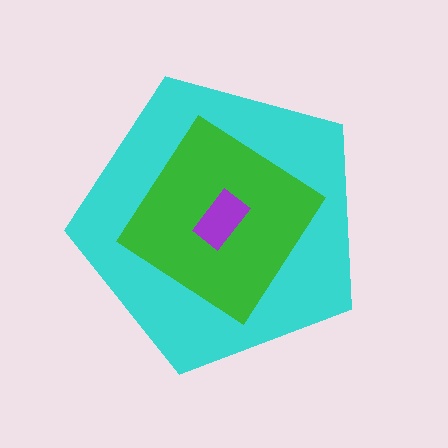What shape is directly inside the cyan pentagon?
The green diamond.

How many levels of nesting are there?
3.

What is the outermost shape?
The cyan pentagon.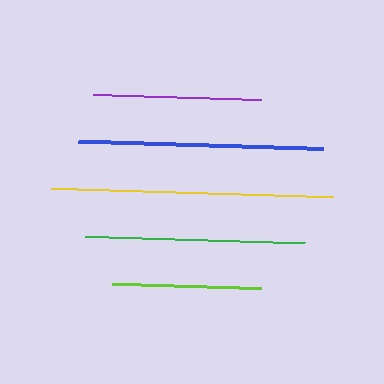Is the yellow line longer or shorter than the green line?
The yellow line is longer than the green line.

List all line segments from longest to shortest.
From longest to shortest: yellow, blue, green, purple, lime.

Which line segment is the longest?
The yellow line is the longest at approximately 282 pixels.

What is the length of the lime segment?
The lime segment is approximately 149 pixels long.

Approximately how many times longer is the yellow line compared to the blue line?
The yellow line is approximately 1.2 times the length of the blue line.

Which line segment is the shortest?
The lime line is the shortest at approximately 149 pixels.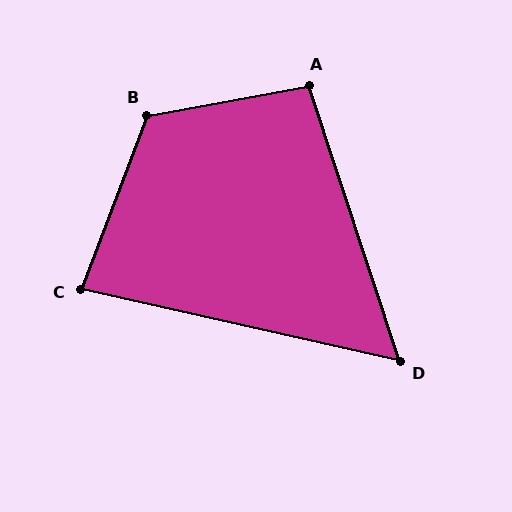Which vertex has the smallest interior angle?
D, at approximately 59 degrees.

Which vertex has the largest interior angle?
B, at approximately 121 degrees.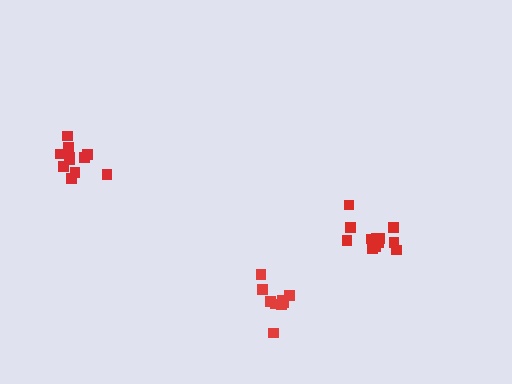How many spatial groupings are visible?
There are 3 spatial groupings.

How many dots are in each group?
Group 1: 13 dots, Group 2: 9 dots, Group 3: 11 dots (33 total).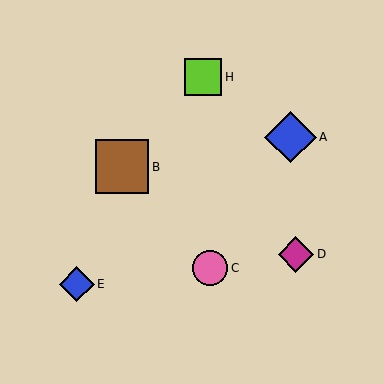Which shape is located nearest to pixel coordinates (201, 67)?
The lime square (labeled H) at (203, 77) is nearest to that location.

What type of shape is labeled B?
Shape B is a brown square.